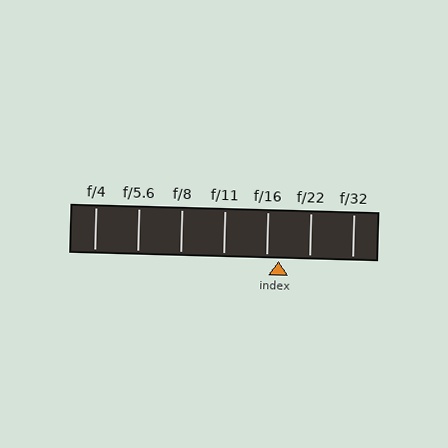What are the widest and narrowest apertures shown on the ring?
The widest aperture shown is f/4 and the narrowest is f/32.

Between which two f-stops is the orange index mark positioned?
The index mark is between f/16 and f/22.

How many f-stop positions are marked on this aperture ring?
There are 7 f-stop positions marked.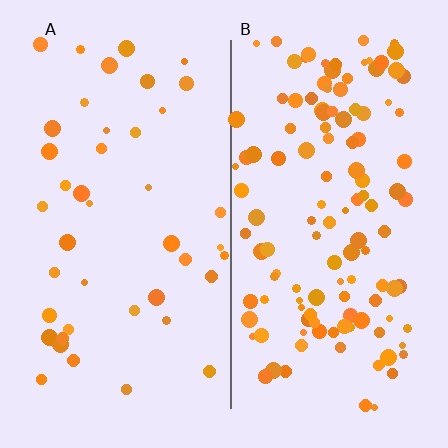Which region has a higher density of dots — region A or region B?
B (the right).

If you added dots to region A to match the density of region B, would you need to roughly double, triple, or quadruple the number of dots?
Approximately triple.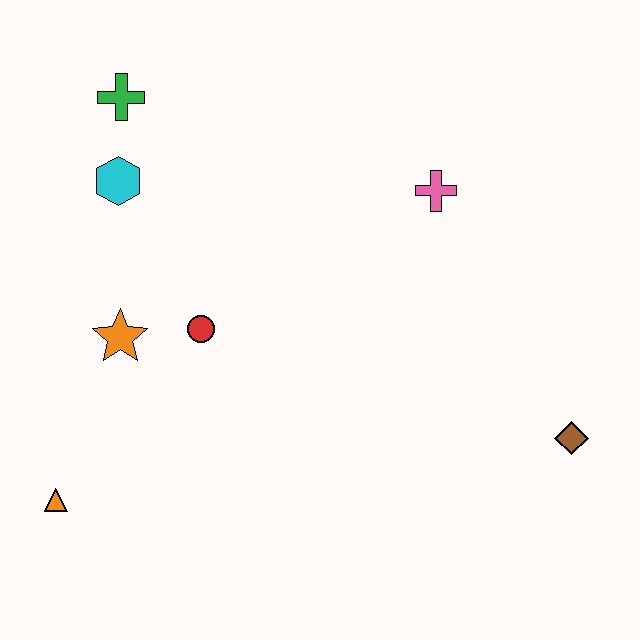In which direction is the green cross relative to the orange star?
The green cross is above the orange star.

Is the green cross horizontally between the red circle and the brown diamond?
No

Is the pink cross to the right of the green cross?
Yes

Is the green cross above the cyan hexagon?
Yes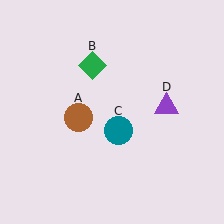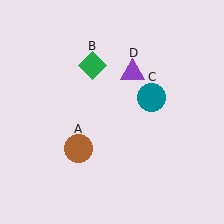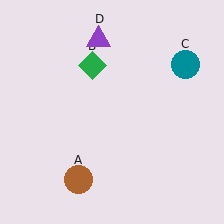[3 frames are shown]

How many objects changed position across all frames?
3 objects changed position: brown circle (object A), teal circle (object C), purple triangle (object D).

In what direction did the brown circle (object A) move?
The brown circle (object A) moved down.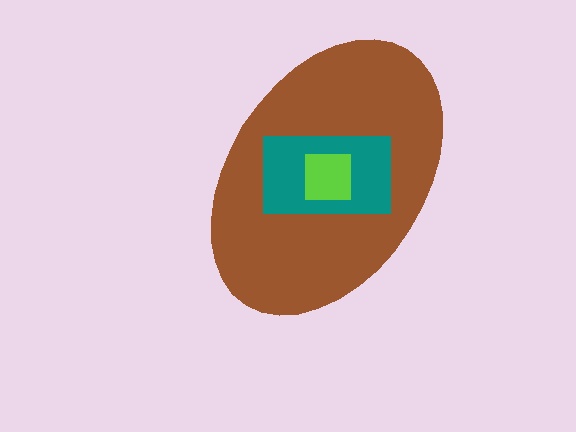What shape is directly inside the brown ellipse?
The teal rectangle.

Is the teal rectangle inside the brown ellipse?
Yes.